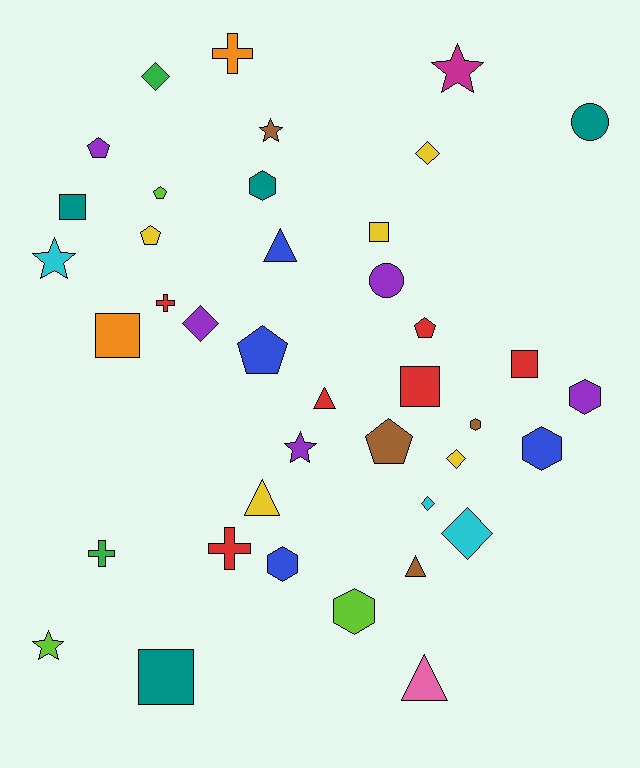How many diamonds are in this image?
There are 6 diamonds.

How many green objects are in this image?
There are 2 green objects.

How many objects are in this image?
There are 40 objects.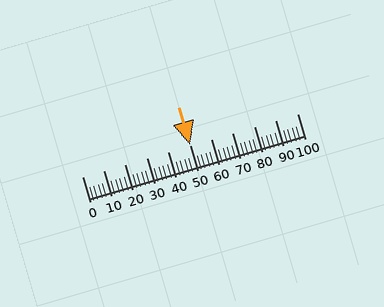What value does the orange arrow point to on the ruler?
The orange arrow points to approximately 50.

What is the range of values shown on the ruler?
The ruler shows values from 0 to 100.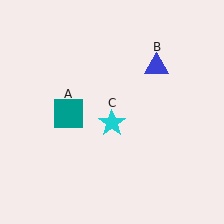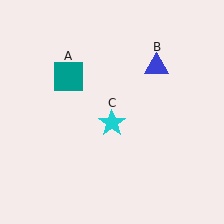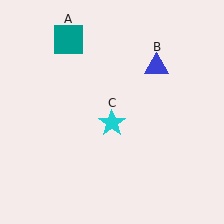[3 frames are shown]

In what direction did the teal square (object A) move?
The teal square (object A) moved up.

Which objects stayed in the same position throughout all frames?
Blue triangle (object B) and cyan star (object C) remained stationary.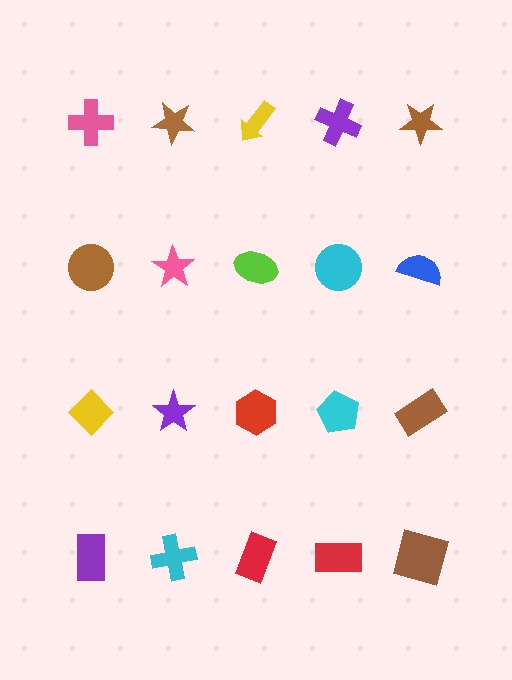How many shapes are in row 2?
5 shapes.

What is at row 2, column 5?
A blue semicircle.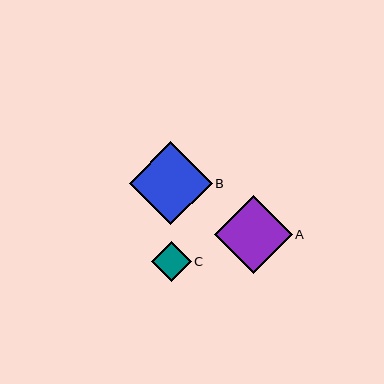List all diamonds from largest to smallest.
From largest to smallest: B, A, C.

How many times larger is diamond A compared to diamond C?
Diamond A is approximately 2.0 times the size of diamond C.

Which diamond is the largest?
Diamond B is the largest with a size of approximately 83 pixels.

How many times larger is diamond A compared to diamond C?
Diamond A is approximately 2.0 times the size of diamond C.